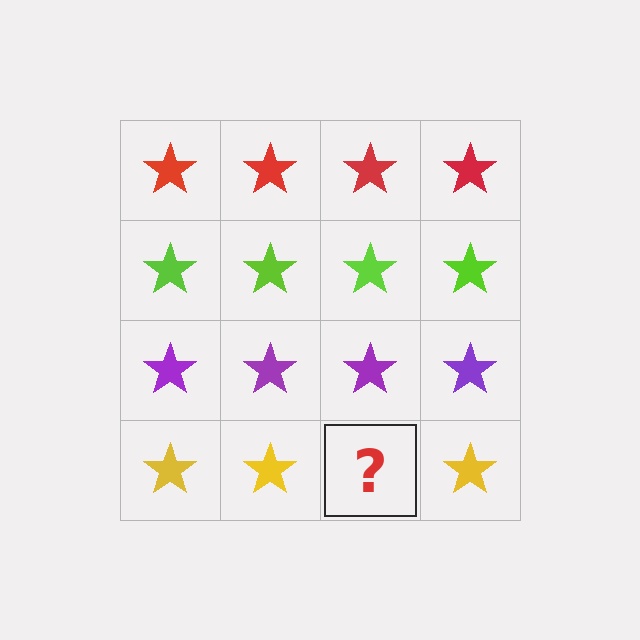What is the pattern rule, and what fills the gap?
The rule is that each row has a consistent color. The gap should be filled with a yellow star.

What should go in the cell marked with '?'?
The missing cell should contain a yellow star.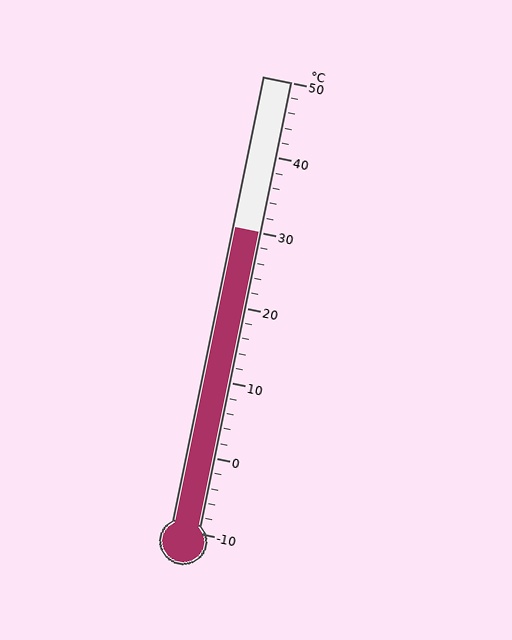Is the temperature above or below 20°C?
The temperature is above 20°C.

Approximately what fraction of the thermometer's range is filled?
The thermometer is filled to approximately 65% of its range.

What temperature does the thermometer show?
The thermometer shows approximately 30°C.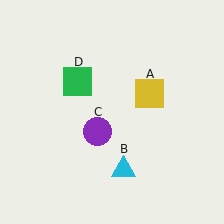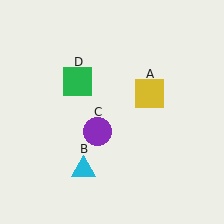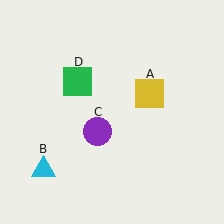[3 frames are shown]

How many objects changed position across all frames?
1 object changed position: cyan triangle (object B).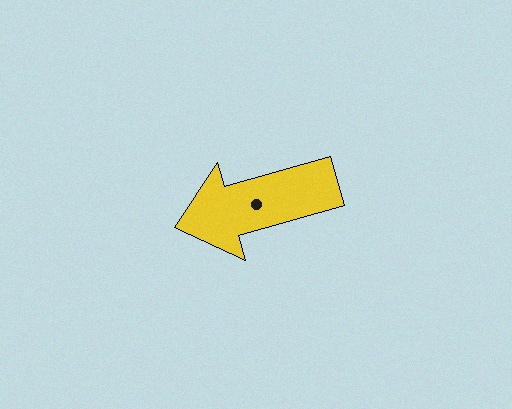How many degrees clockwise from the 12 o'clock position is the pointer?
Approximately 254 degrees.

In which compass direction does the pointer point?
West.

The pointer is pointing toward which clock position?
Roughly 8 o'clock.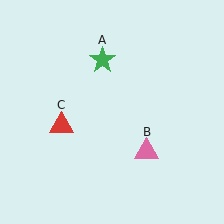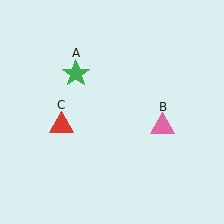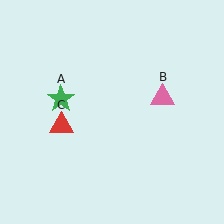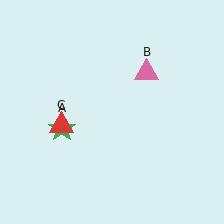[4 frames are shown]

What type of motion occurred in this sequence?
The green star (object A), pink triangle (object B) rotated counterclockwise around the center of the scene.